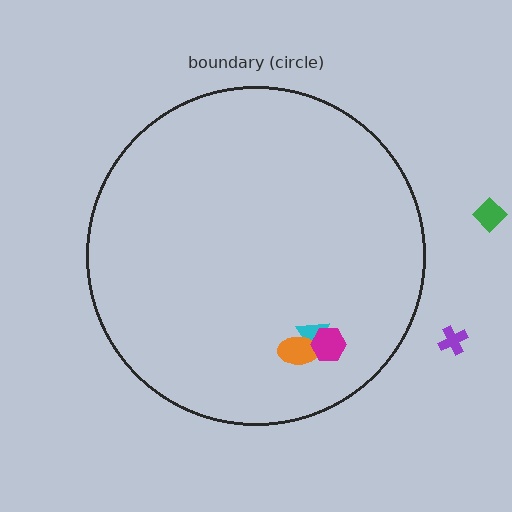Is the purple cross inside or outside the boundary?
Outside.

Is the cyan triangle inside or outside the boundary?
Inside.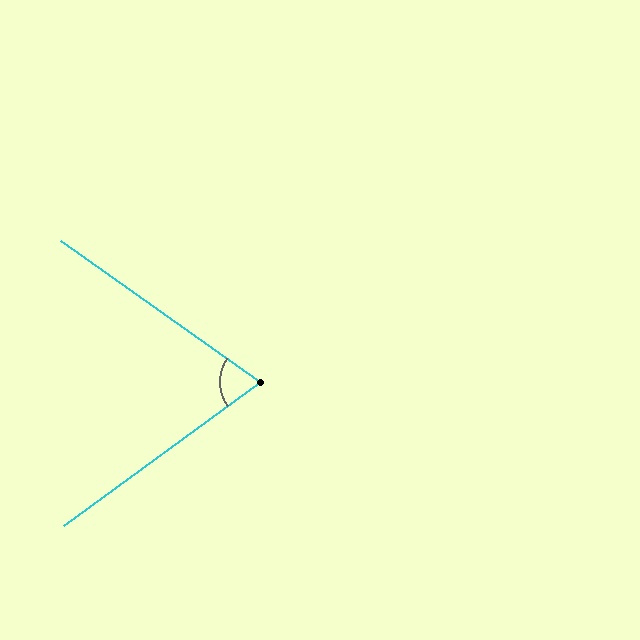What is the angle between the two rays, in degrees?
Approximately 71 degrees.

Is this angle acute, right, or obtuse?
It is acute.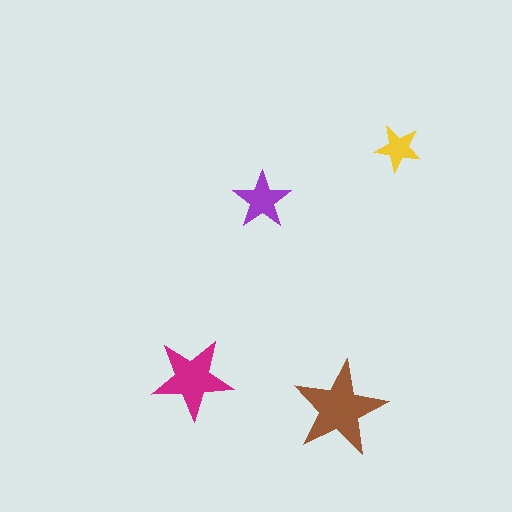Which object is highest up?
The yellow star is topmost.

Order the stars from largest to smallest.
the brown one, the magenta one, the purple one, the yellow one.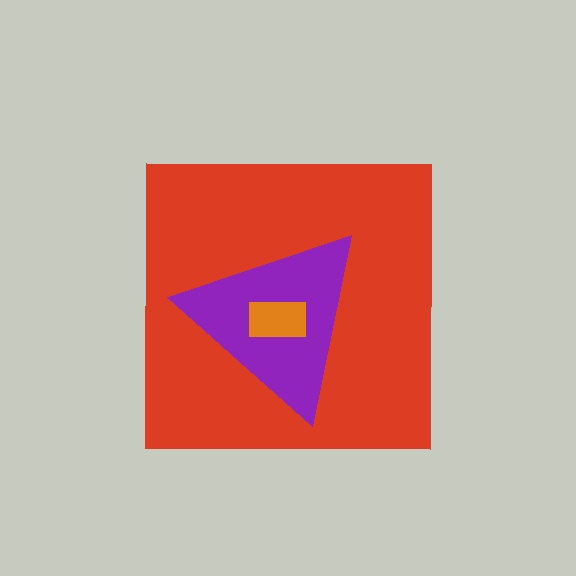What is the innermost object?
The orange rectangle.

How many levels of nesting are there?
3.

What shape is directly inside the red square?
The purple triangle.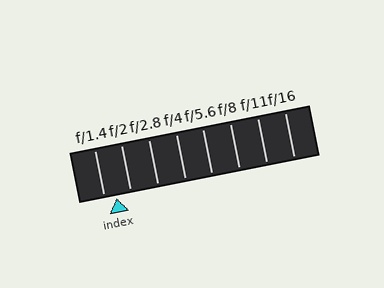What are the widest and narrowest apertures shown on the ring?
The widest aperture shown is f/1.4 and the narrowest is f/16.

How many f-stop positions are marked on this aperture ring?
There are 8 f-stop positions marked.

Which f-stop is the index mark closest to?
The index mark is closest to f/1.4.